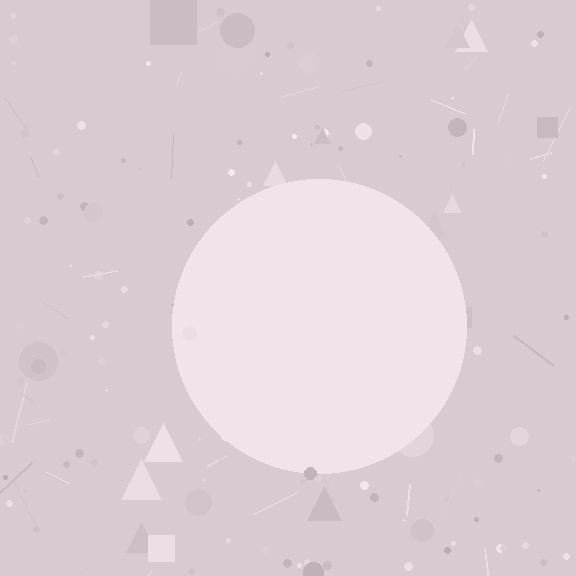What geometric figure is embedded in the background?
A circle is embedded in the background.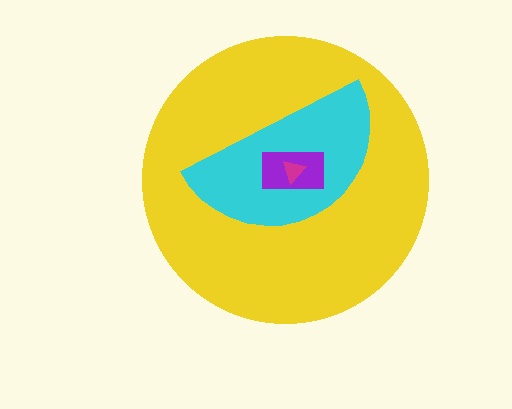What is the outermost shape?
The yellow circle.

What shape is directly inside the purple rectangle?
The magenta triangle.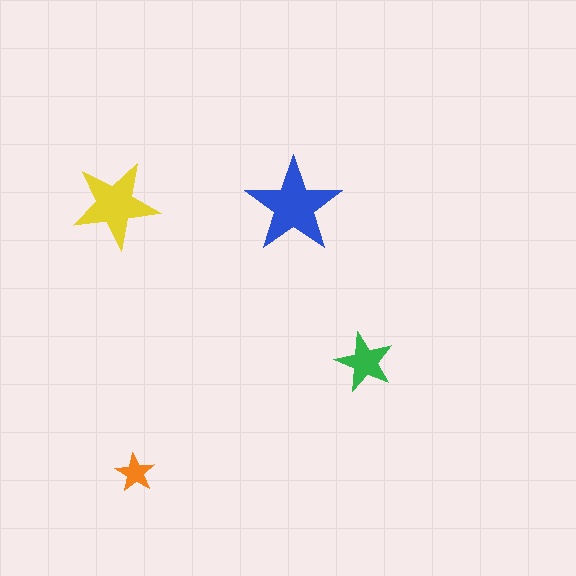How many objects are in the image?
There are 4 objects in the image.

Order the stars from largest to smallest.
the blue one, the yellow one, the green one, the orange one.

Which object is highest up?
The yellow star is topmost.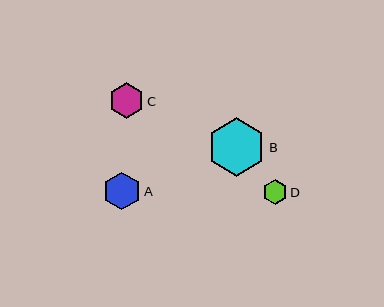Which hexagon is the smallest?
Hexagon D is the smallest with a size of approximately 25 pixels.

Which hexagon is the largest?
Hexagon B is the largest with a size of approximately 59 pixels.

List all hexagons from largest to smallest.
From largest to smallest: B, A, C, D.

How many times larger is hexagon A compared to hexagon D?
Hexagon A is approximately 1.5 times the size of hexagon D.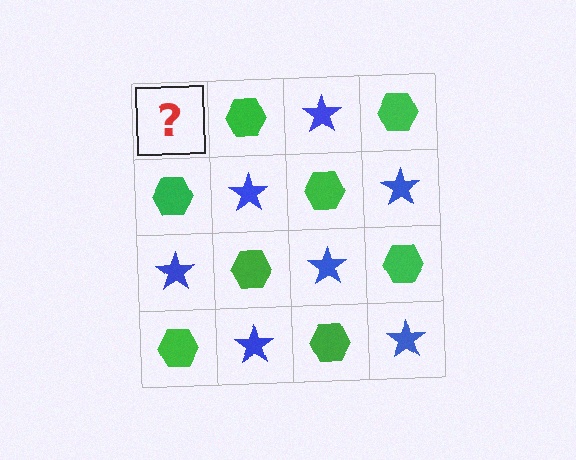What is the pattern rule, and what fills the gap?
The rule is that it alternates blue star and green hexagon in a checkerboard pattern. The gap should be filled with a blue star.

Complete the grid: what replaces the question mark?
The question mark should be replaced with a blue star.